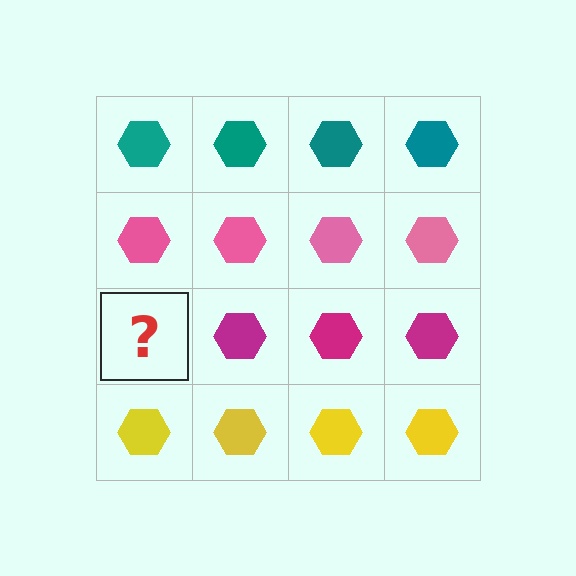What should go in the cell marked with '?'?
The missing cell should contain a magenta hexagon.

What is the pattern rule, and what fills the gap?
The rule is that each row has a consistent color. The gap should be filled with a magenta hexagon.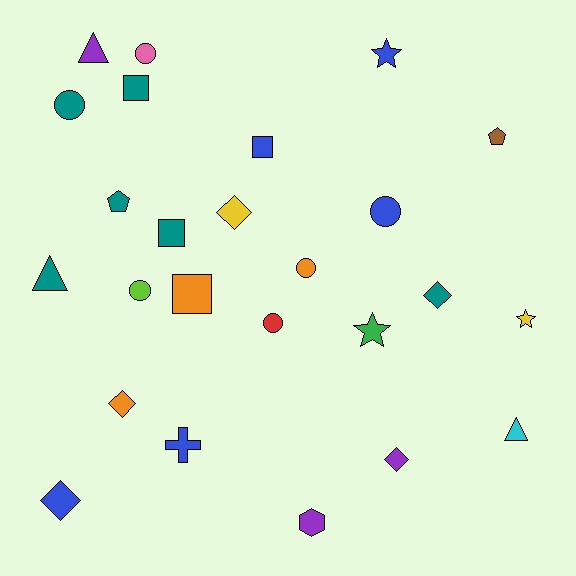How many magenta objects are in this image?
There are no magenta objects.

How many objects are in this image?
There are 25 objects.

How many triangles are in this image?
There are 3 triangles.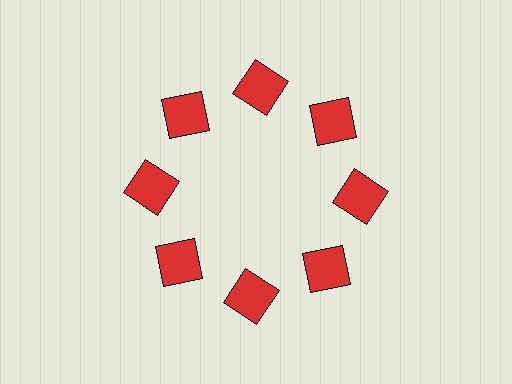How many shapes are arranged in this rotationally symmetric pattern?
There are 8 shapes, arranged in 8 groups of 1.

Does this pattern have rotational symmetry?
Yes, this pattern has 8-fold rotational symmetry. It looks the same after rotating 45 degrees around the center.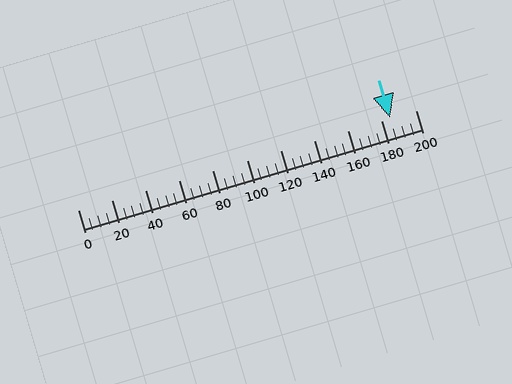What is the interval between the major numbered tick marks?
The major tick marks are spaced 20 units apart.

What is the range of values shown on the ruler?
The ruler shows values from 0 to 200.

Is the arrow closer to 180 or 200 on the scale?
The arrow is closer to 180.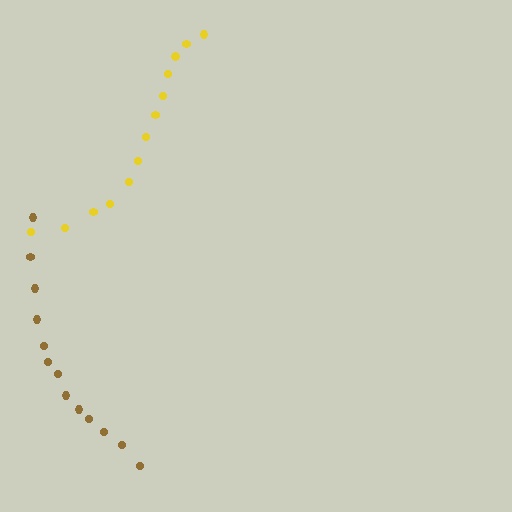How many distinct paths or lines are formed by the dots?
There are 2 distinct paths.